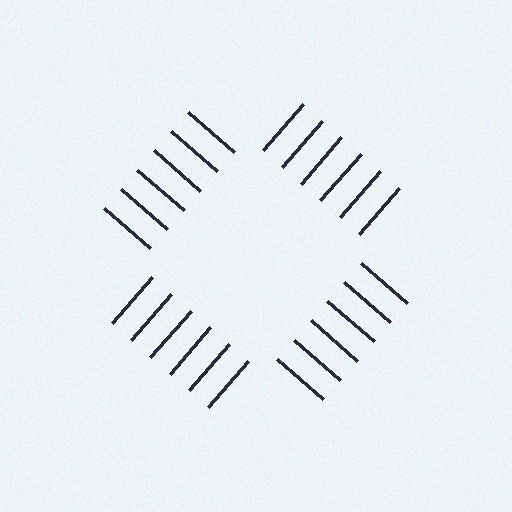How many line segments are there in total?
24 — 6 along each of the 4 edges.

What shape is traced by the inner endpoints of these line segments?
An illusory square — the line segments terminate on its edges but no continuous stroke is drawn.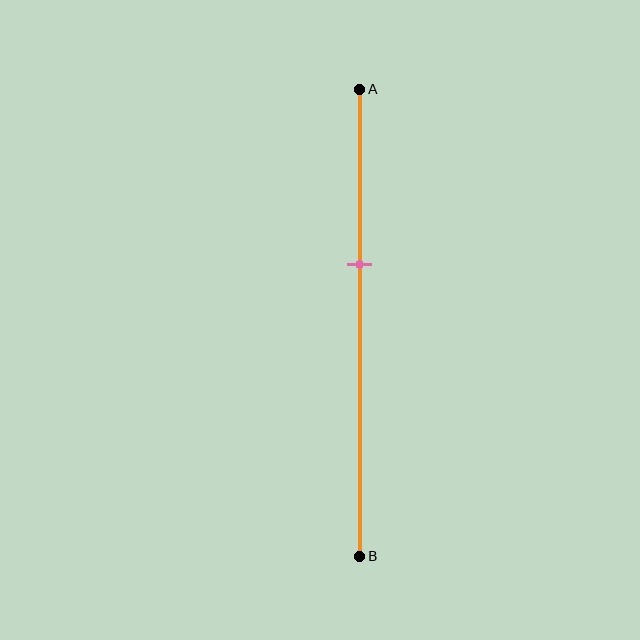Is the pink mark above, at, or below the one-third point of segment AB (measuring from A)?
The pink mark is below the one-third point of segment AB.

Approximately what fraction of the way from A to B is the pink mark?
The pink mark is approximately 40% of the way from A to B.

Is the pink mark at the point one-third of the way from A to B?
No, the mark is at about 40% from A, not at the 33% one-third point.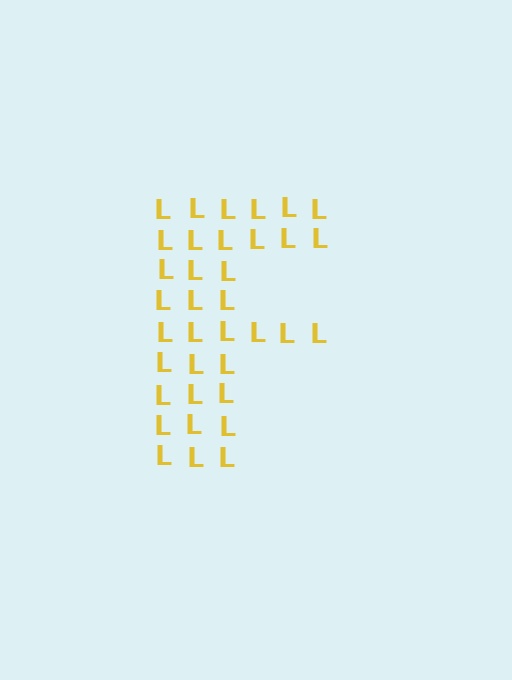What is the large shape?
The large shape is the letter F.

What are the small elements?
The small elements are letter L's.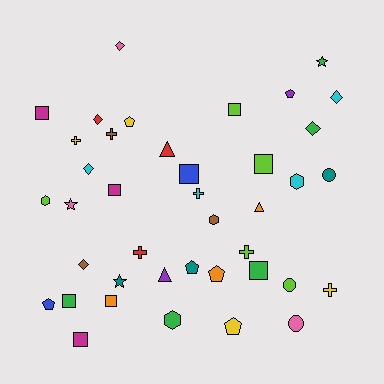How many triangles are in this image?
There are 3 triangles.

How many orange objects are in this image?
There are 3 orange objects.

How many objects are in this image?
There are 40 objects.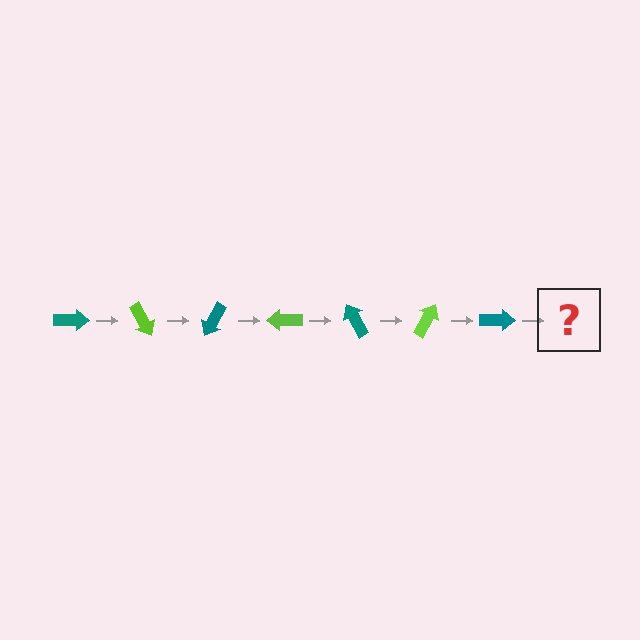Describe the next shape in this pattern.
It should be a lime arrow, rotated 420 degrees from the start.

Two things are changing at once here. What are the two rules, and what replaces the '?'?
The two rules are that it rotates 60 degrees each step and the color cycles through teal and lime. The '?' should be a lime arrow, rotated 420 degrees from the start.